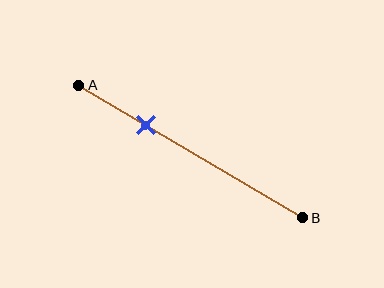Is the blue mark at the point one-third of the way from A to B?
No, the mark is at about 30% from A, not at the 33% one-third point.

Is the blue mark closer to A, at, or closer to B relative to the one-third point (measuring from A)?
The blue mark is closer to point A than the one-third point of segment AB.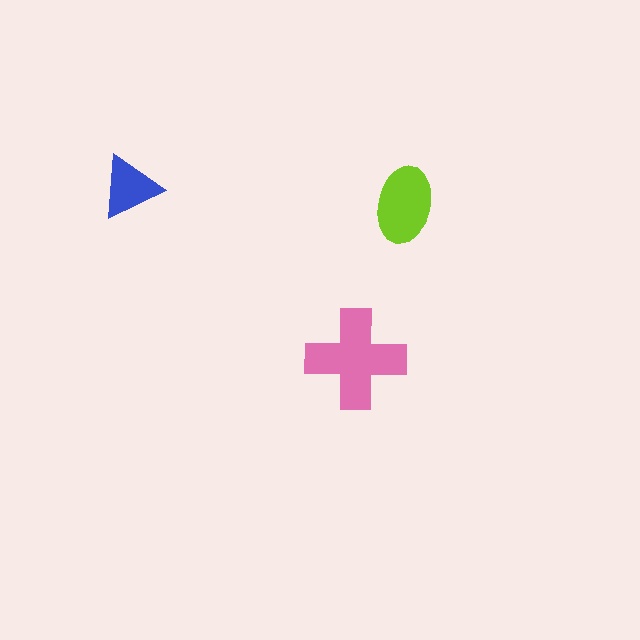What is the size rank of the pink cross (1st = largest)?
1st.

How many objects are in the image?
There are 3 objects in the image.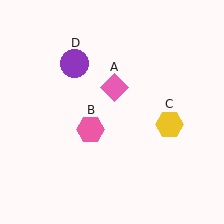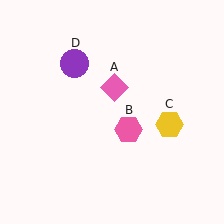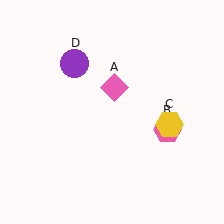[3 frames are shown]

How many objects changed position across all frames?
1 object changed position: pink hexagon (object B).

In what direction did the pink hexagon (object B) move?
The pink hexagon (object B) moved right.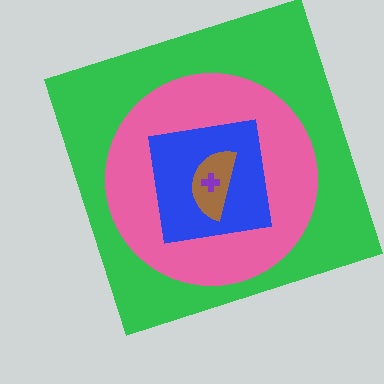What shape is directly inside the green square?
The pink circle.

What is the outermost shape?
The green square.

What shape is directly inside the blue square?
The brown semicircle.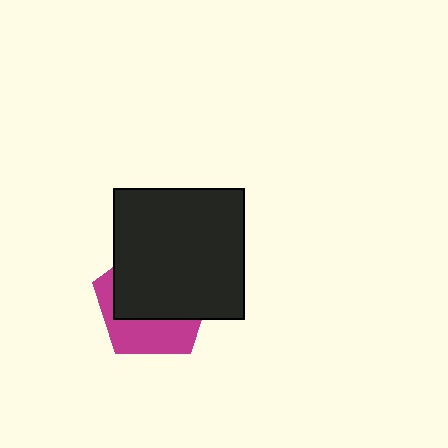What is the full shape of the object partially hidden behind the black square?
The partially hidden object is a magenta pentagon.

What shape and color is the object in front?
The object in front is a black square.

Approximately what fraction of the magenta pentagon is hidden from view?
Roughly 62% of the magenta pentagon is hidden behind the black square.